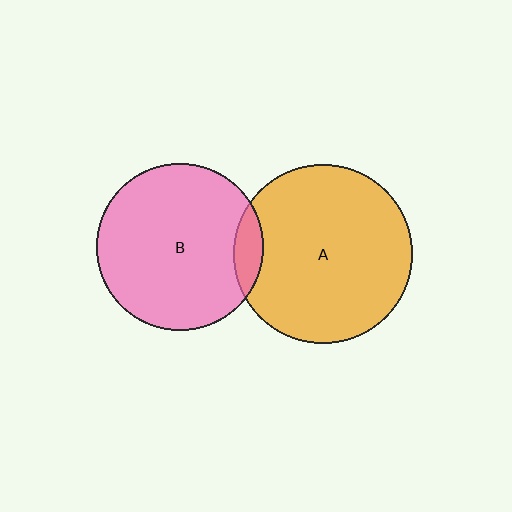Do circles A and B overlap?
Yes.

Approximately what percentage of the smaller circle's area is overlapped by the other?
Approximately 10%.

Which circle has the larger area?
Circle A (orange).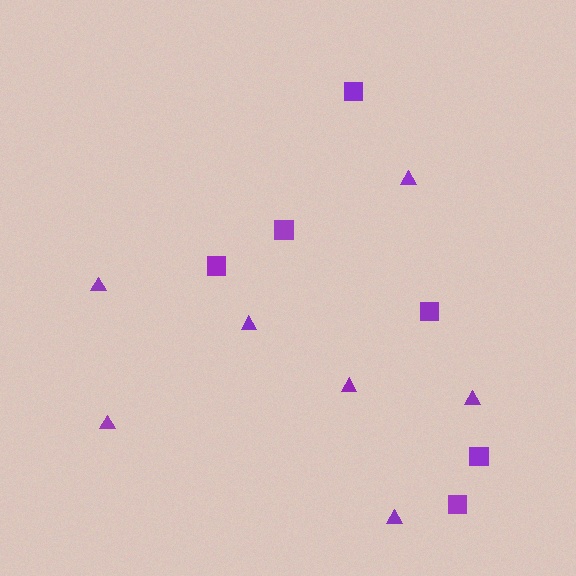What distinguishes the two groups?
There are 2 groups: one group of squares (6) and one group of triangles (7).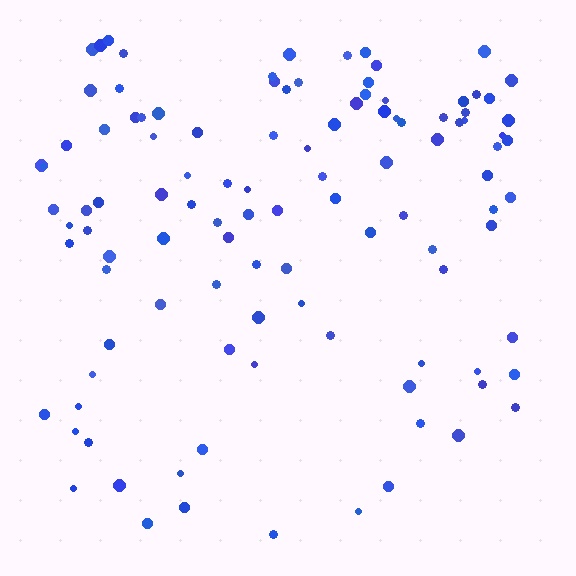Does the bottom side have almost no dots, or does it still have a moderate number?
Still a moderate number, just noticeably fewer than the top.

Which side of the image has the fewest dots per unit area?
The bottom.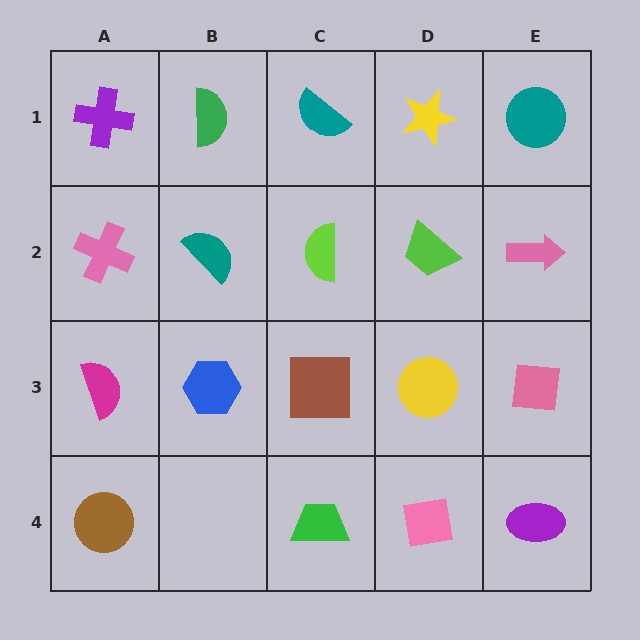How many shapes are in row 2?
5 shapes.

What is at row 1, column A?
A purple cross.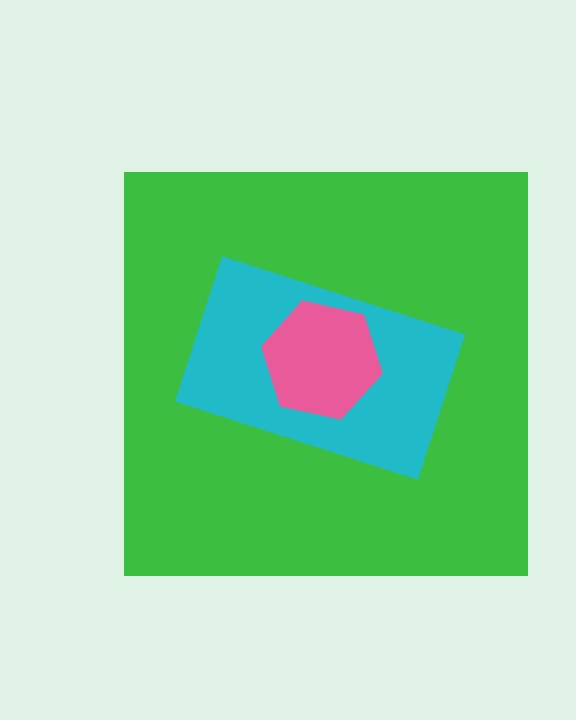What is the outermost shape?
The green square.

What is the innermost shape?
The pink hexagon.